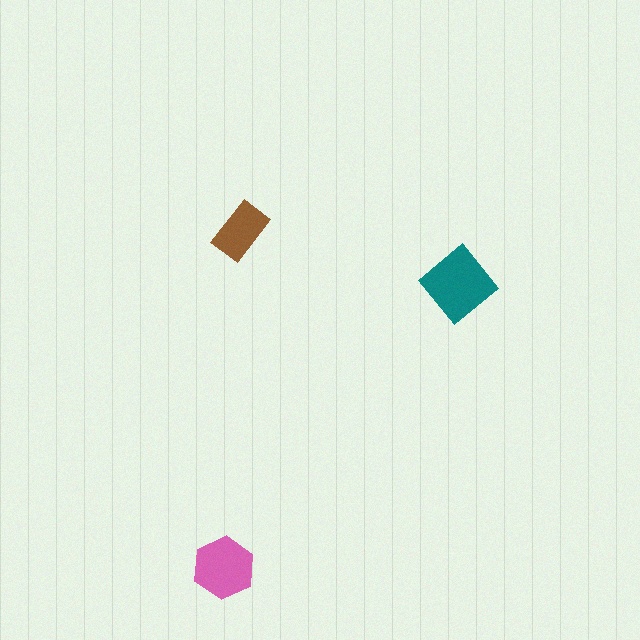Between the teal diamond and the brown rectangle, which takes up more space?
The teal diamond.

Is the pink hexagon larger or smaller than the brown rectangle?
Larger.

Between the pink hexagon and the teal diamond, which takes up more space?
The teal diamond.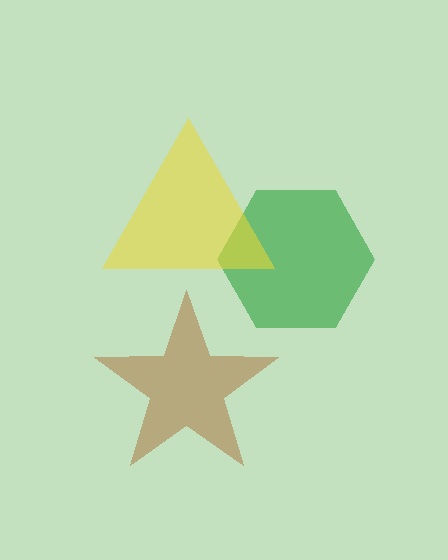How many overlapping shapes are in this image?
There are 3 overlapping shapes in the image.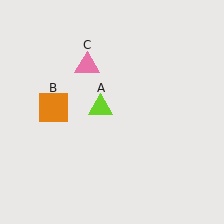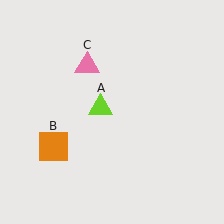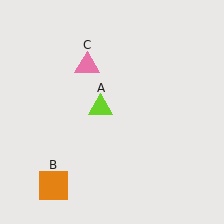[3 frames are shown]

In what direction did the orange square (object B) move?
The orange square (object B) moved down.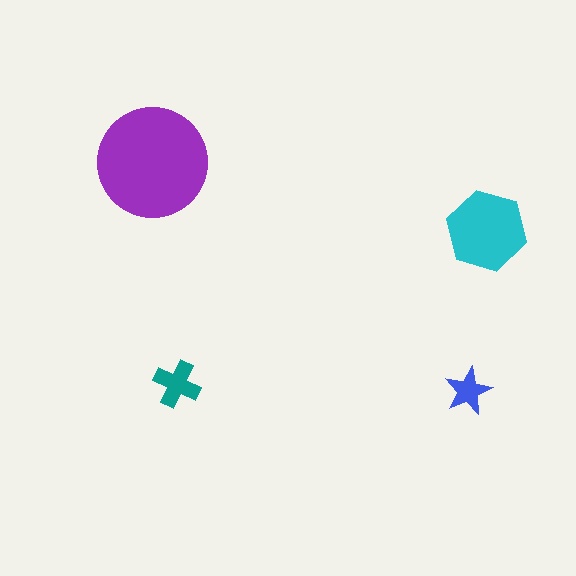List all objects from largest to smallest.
The purple circle, the cyan hexagon, the teal cross, the blue star.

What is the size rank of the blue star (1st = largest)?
4th.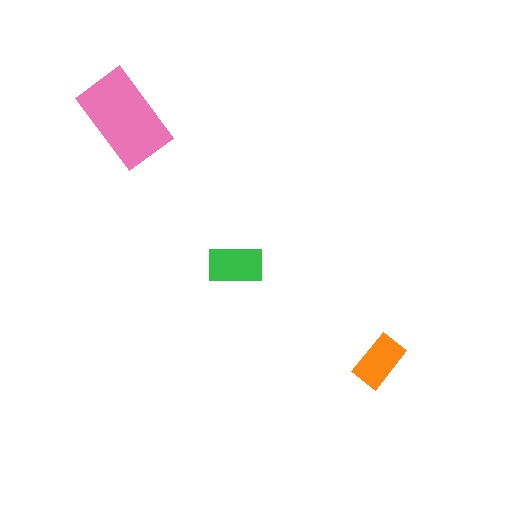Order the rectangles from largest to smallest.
the pink one, the green one, the orange one.